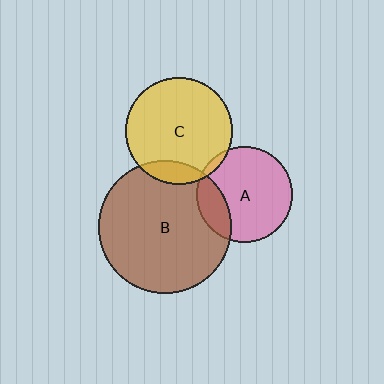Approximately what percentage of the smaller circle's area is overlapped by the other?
Approximately 5%.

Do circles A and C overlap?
Yes.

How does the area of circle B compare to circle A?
Approximately 1.9 times.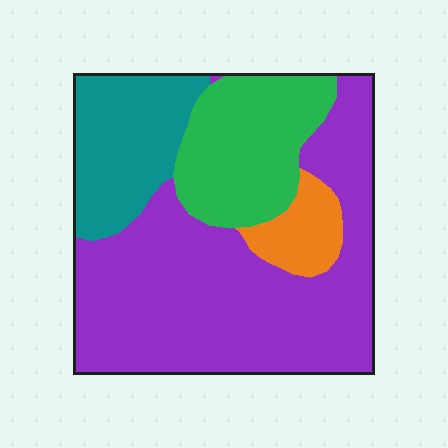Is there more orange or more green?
Green.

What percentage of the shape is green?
Green covers 20% of the shape.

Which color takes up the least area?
Orange, at roughly 5%.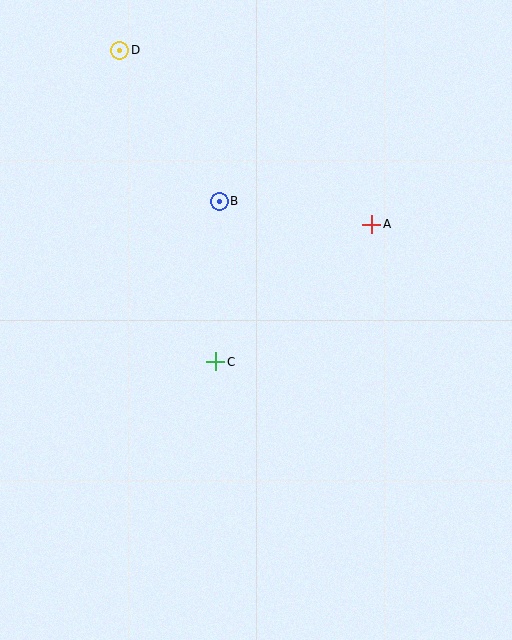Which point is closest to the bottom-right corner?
Point C is closest to the bottom-right corner.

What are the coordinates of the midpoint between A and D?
The midpoint between A and D is at (246, 137).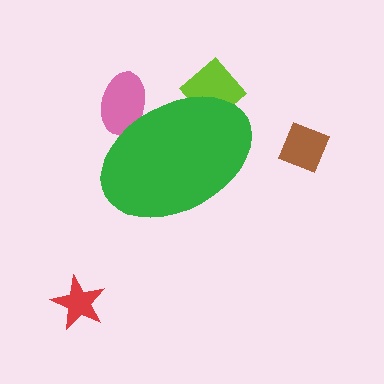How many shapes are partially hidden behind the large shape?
2 shapes are partially hidden.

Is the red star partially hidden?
No, the red star is fully visible.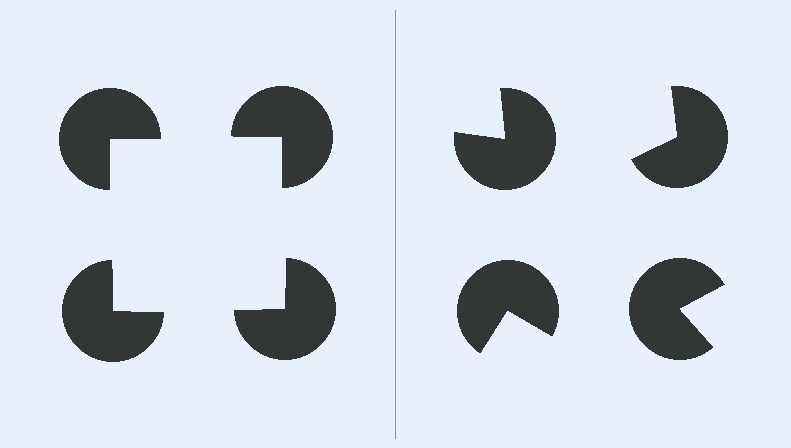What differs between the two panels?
The pac-man discs are positioned identically on both sides; only the wedge orientations differ. On the left they align to a square; on the right they are misaligned.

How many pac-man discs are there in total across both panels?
8 — 4 on each side.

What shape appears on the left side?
An illusory square.